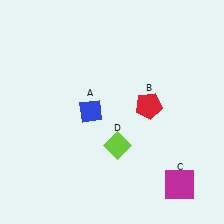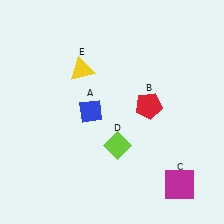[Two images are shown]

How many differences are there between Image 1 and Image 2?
There is 1 difference between the two images.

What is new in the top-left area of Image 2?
A yellow triangle (E) was added in the top-left area of Image 2.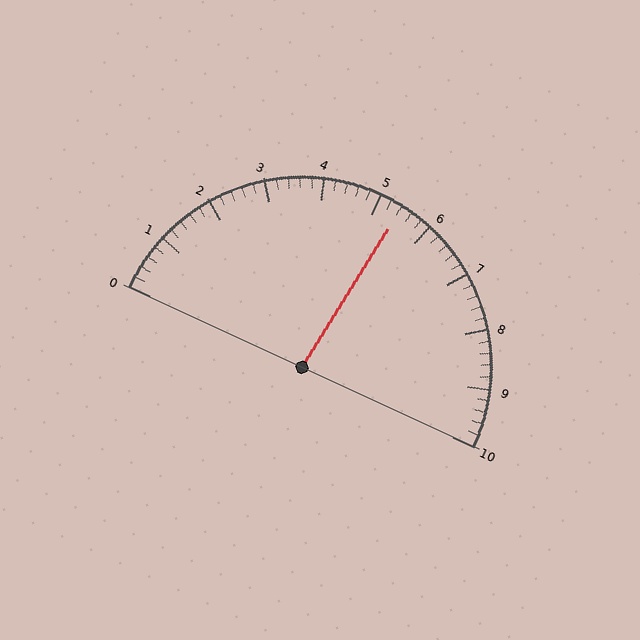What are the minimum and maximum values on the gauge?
The gauge ranges from 0 to 10.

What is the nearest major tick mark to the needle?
The nearest major tick mark is 5.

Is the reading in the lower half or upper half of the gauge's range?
The reading is in the upper half of the range (0 to 10).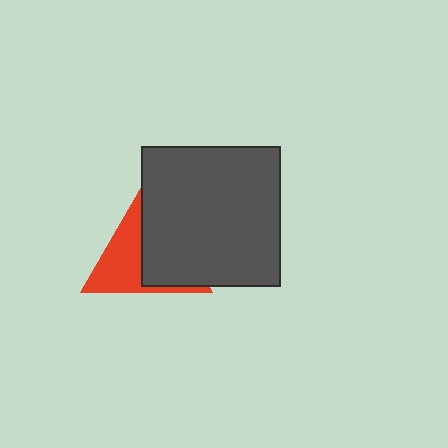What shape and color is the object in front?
The object in front is a dark gray square.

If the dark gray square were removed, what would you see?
You would see the complete red triangle.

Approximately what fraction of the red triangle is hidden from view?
Roughly 52% of the red triangle is hidden behind the dark gray square.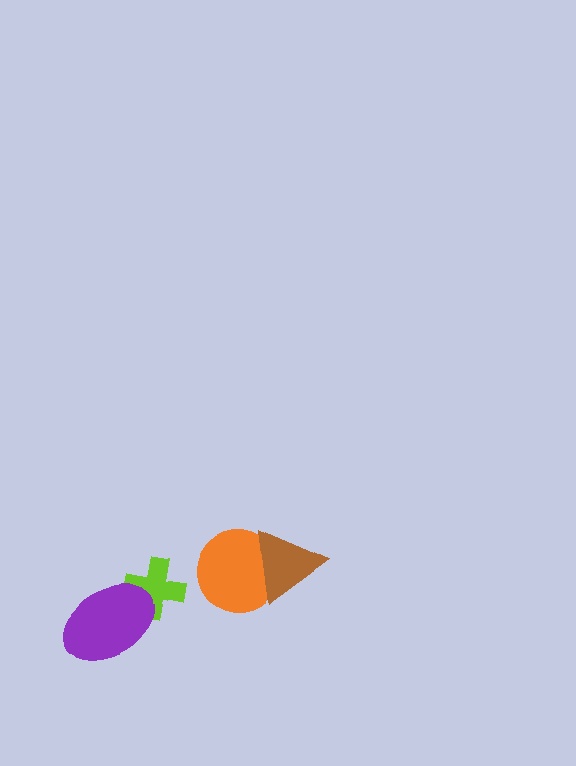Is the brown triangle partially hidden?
No, no other shape covers it.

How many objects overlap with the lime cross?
1 object overlaps with the lime cross.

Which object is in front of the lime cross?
The purple ellipse is in front of the lime cross.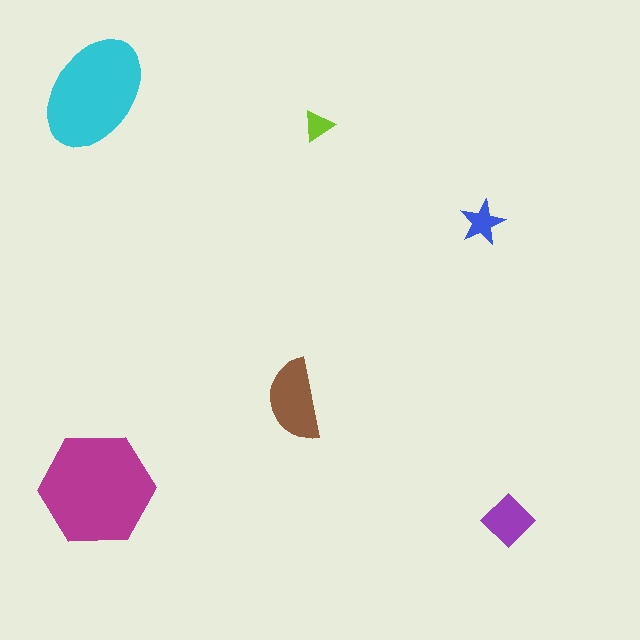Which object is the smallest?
The lime triangle.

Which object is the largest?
The magenta hexagon.